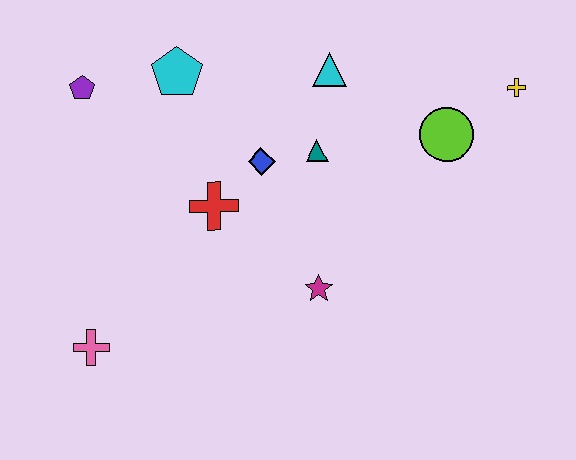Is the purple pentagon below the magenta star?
No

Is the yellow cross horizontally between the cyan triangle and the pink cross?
No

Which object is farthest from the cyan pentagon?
The yellow cross is farthest from the cyan pentagon.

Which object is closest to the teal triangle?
The blue diamond is closest to the teal triangle.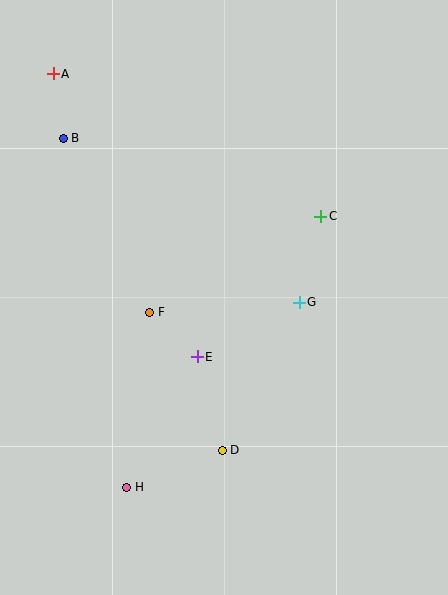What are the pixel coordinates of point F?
Point F is at (150, 312).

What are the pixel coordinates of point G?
Point G is at (299, 303).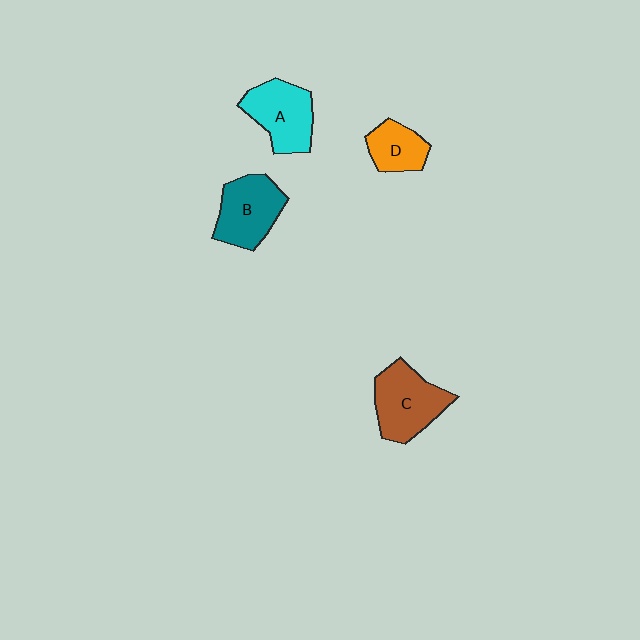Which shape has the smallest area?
Shape D (orange).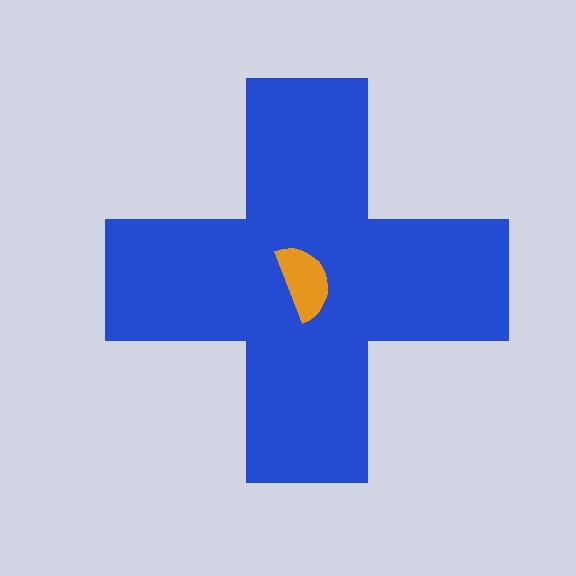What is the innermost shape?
The orange semicircle.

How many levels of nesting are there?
2.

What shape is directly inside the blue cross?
The orange semicircle.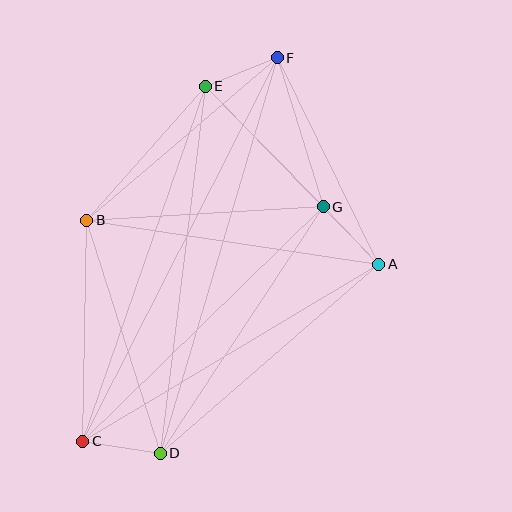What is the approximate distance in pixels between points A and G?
The distance between A and G is approximately 80 pixels.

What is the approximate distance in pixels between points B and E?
The distance between B and E is approximately 179 pixels.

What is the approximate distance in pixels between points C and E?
The distance between C and E is approximately 376 pixels.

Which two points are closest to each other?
Points E and F are closest to each other.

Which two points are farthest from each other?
Points C and F are farthest from each other.